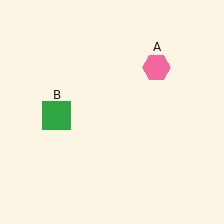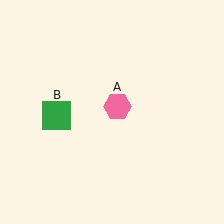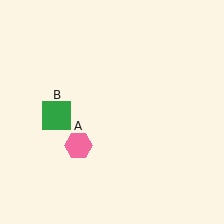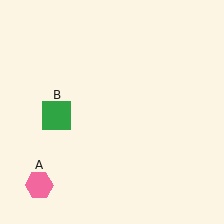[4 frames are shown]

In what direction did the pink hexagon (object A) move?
The pink hexagon (object A) moved down and to the left.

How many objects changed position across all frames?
1 object changed position: pink hexagon (object A).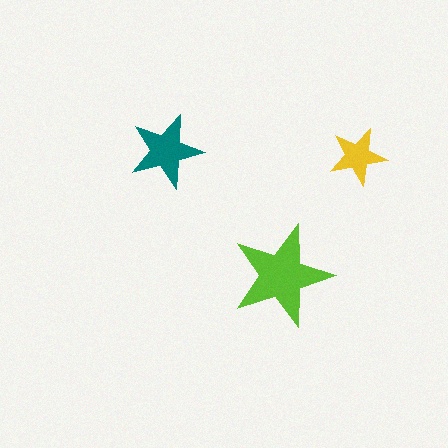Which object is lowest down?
The lime star is bottommost.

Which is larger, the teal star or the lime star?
The lime one.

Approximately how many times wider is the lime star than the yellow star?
About 2 times wider.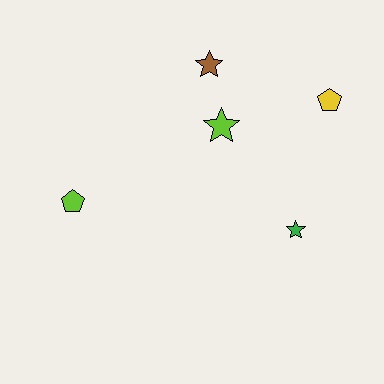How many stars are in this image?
There are 3 stars.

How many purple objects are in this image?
There are no purple objects.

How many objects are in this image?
There are 5 objects.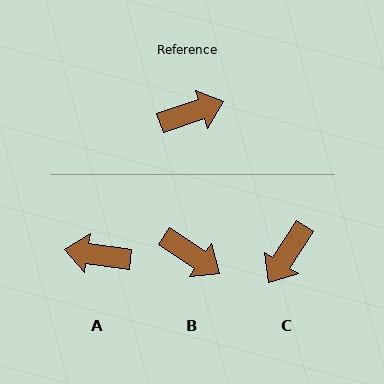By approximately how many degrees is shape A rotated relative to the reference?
Approximately 153 degrees counter-clockwise.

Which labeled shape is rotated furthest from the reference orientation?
A, about 153 degrees away.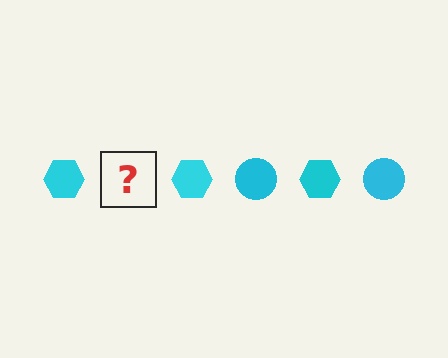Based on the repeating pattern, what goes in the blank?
The blank should be a cyan circle.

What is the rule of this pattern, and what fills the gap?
The rule is that the pattern cycles through hexagon, circle shapes in cyan. The gap should be filled with a cyan circle.